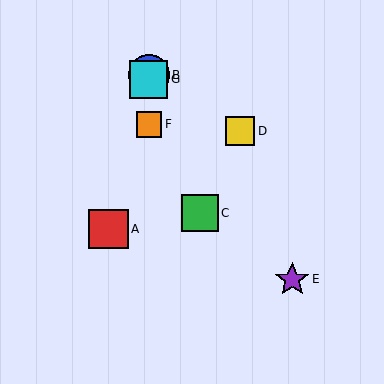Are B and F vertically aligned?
Yes, both are at x≈149.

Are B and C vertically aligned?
No, B is at x≈149 and C is at x≈200.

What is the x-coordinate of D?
Object D is at x≈240.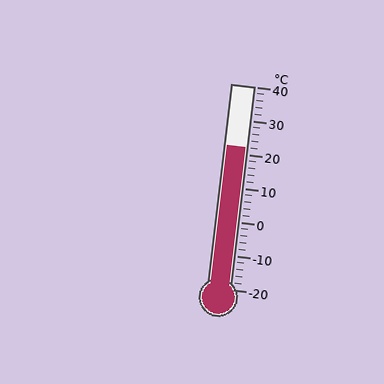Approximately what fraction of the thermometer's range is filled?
The thermometer is filled to approximately 70% of its range.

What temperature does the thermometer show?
The thermometer shows approximately 22°C.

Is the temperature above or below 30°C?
The temperature is below 30°C.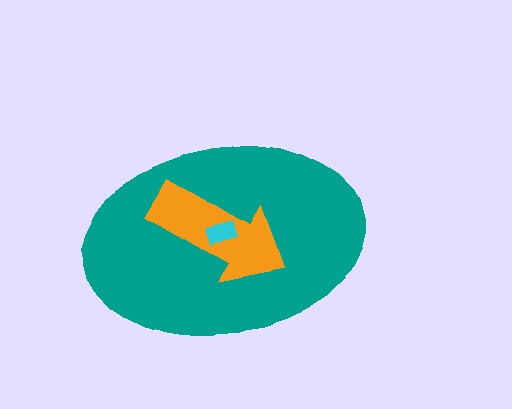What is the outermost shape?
The teal ellipse.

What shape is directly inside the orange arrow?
The cyan rectangle.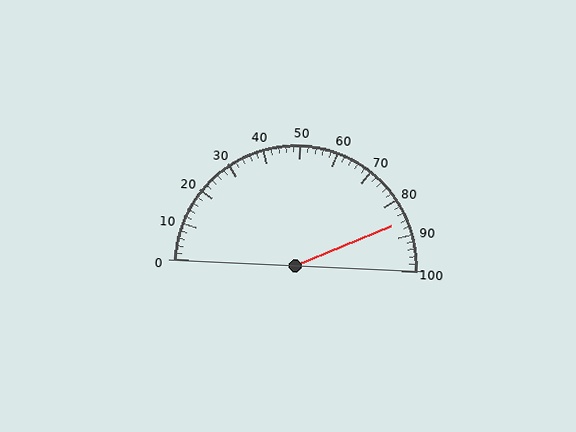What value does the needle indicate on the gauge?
The needle indicates approximately 86.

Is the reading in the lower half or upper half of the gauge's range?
The reading is in the upper half of the range (0 to 100).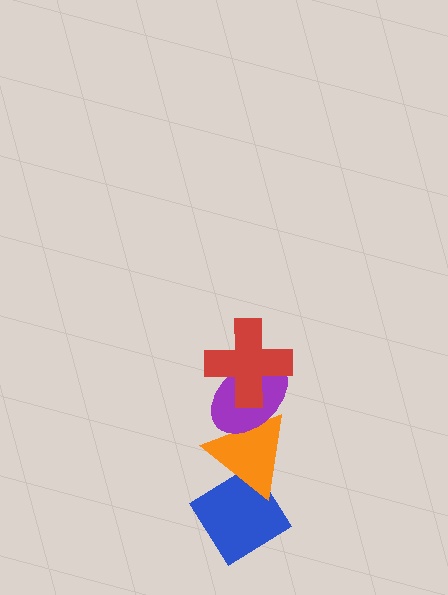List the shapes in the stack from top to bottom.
From top to bottom: the red cross, the purple ellipse, the orange triangle, the blue diamond.